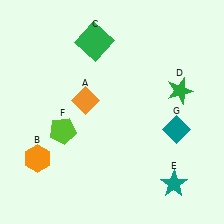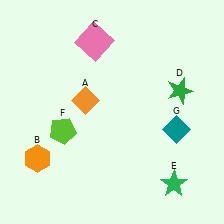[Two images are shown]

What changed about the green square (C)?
In Image 1, C is green. In Image 2, it changed to pink.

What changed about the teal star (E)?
In Image 1, E is teal. In Image 2, it changed to green.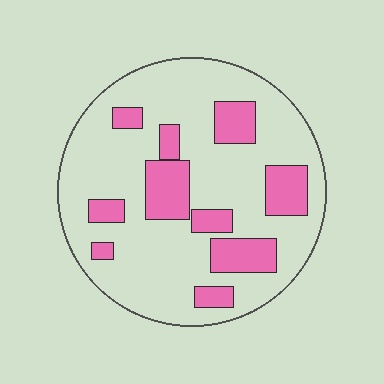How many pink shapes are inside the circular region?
10.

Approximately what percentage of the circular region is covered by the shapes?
Approximately 25%.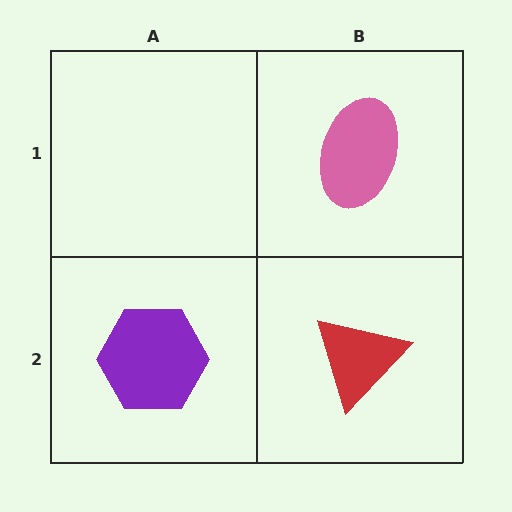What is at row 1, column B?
A pink ellipse.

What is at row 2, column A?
A purple hexagon.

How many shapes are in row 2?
2 shapes.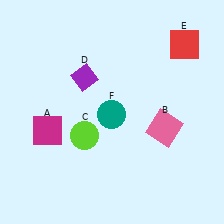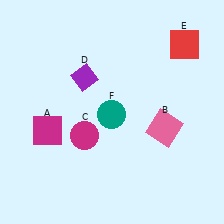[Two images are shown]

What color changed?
The circle (C) changed from lime in Image 1 to magenta in Image 2.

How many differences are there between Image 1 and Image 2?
There is 1 difference between the two images.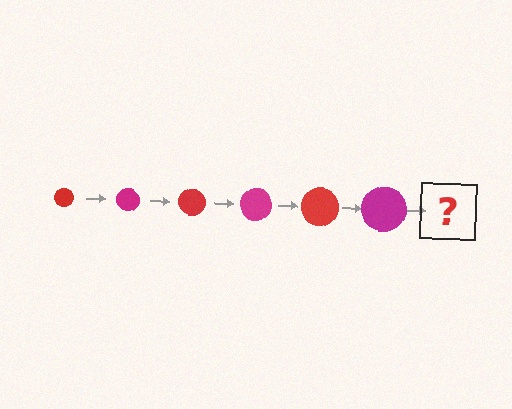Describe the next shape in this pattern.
It should be a red circle, larger than the previous one.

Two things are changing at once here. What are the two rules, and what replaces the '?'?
The two rules are that the circle grows larger each step and the color cycles through red and magenta. The '?' should be a red circle, larger than the previous one.